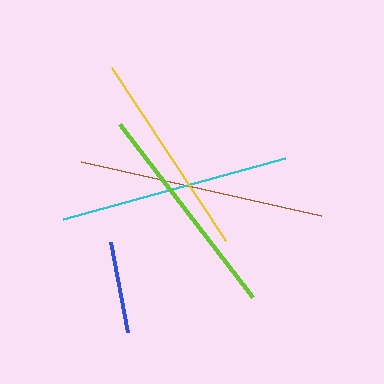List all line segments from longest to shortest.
From longest to shortest: brown, cyan, lime, yellow, blue.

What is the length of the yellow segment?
The yellow segment is approximately 207 pixels long.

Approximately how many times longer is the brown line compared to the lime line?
The brown line is approximately 1.1 times the length of the lime line.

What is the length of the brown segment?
The brown segment is approximately 246 pixels long.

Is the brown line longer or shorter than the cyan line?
The brown line is longer than the cyan line.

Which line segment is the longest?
The brown line is the longest at approximately 246 pixels.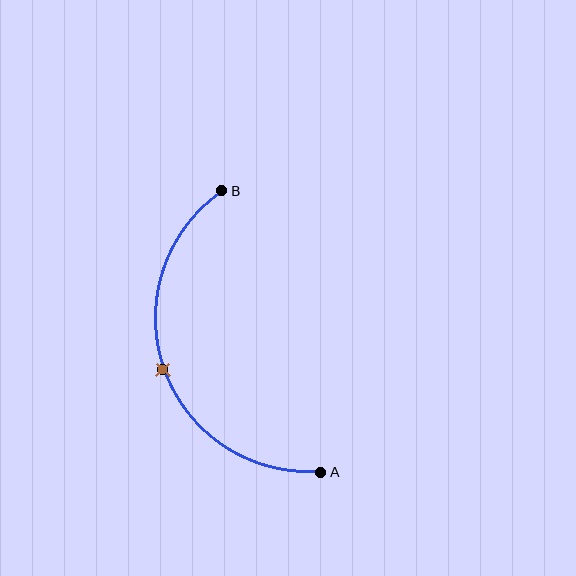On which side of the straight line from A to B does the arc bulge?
The arc bulges to the left of the straight line connecting A and B.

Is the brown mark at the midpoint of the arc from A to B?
Yes. The brown mark lies on the arc at equal arc-length from both A and B — it is the arc midpoint.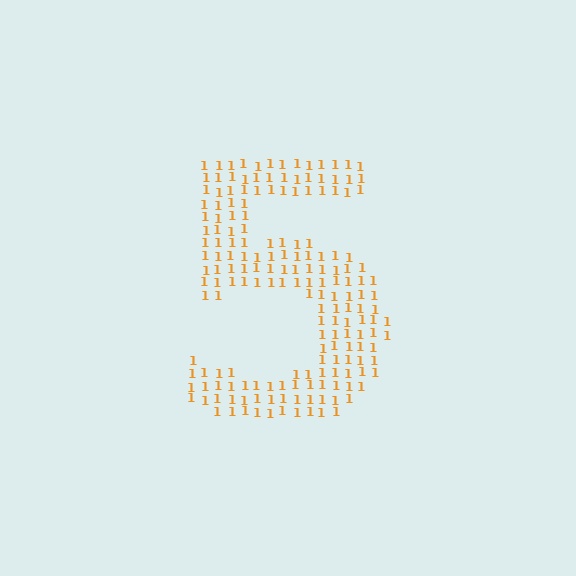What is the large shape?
The large shape is the digit 5.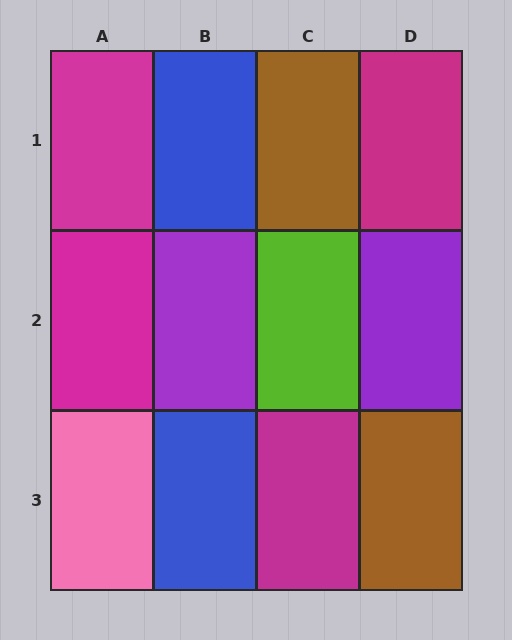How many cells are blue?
2 cells are blue.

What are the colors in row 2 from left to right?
Magenta, purple, lime, purple.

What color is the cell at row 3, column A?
Pink.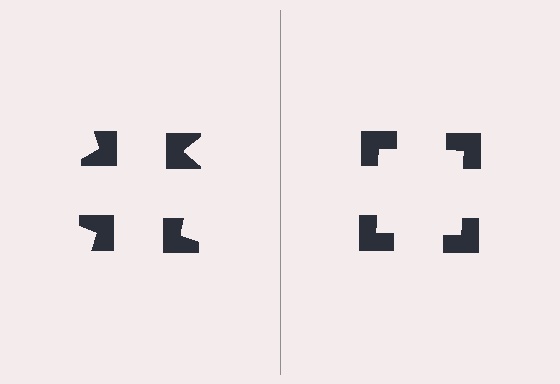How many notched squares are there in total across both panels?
8 — 4 on each side.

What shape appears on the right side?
An illusory square.